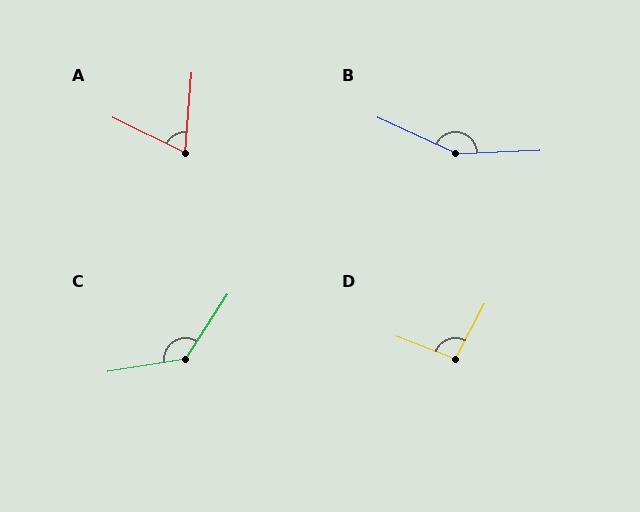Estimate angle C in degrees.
Approximately 132 degrees.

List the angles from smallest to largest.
A (69°), D (97°), C (132°), B (153°).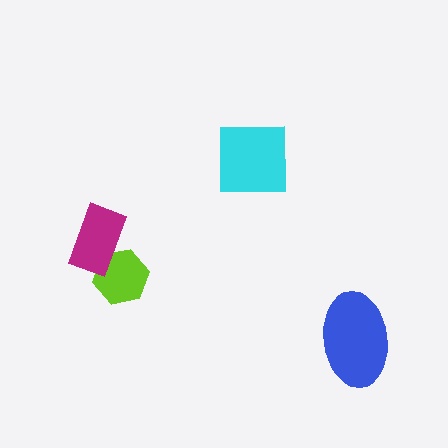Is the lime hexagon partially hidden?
Yes, it is partially covered by another shape.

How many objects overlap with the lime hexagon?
1 object overlaps with the lime hexagon.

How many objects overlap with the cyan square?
0 objects overlap with the cyan square.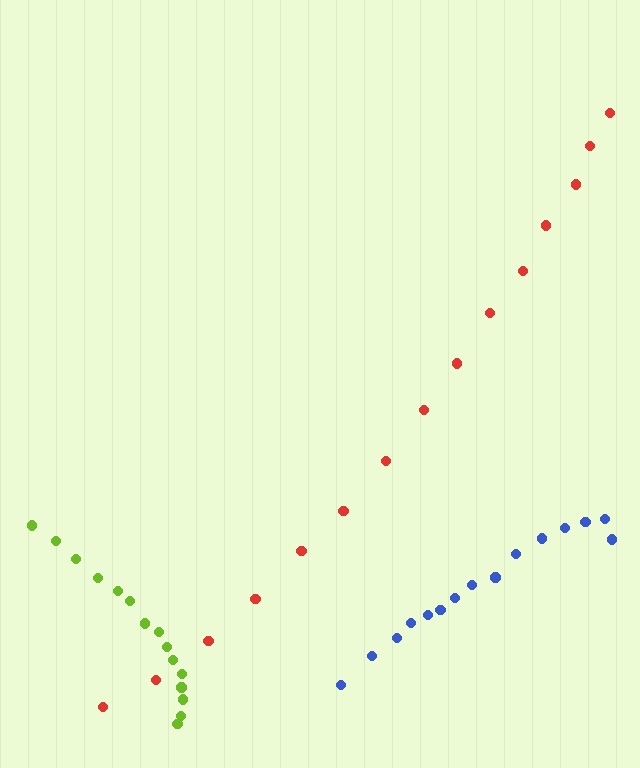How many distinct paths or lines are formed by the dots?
There are 3 distinct paths.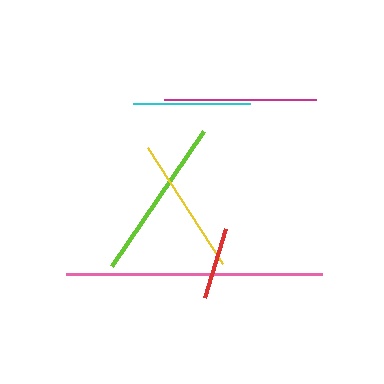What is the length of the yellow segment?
The yellow segment is approximately 139 pixels long.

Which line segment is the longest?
The pink line is the longest at approximately 256 pixels.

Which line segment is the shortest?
The red line is the shortest at approximately 72 pixels.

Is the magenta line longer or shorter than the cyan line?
The magenta line is longer than the cyan line.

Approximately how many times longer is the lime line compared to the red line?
The lime line is approximately 2.3 times the length of the red line.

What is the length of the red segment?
The red segment is approximately 72 pixels long.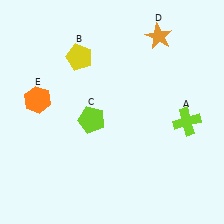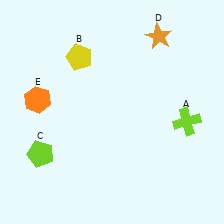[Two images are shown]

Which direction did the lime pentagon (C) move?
The lime pentagon (C) moved left.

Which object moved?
The lime pentagon (C) moved left.